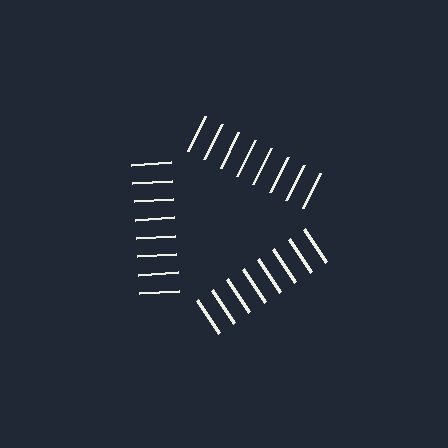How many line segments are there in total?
24 — 8 along each of the 3 edges.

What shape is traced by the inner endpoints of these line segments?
An illusory triangle — the line segments terminate on its edges but no continuous stroke is drawn.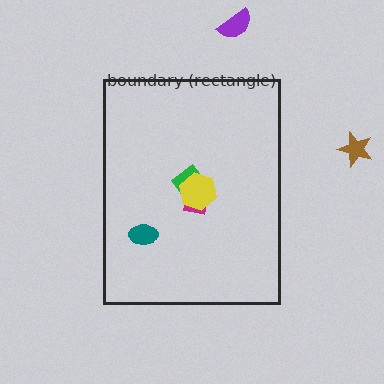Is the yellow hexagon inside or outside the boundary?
Inside.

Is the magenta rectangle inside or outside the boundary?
Inside.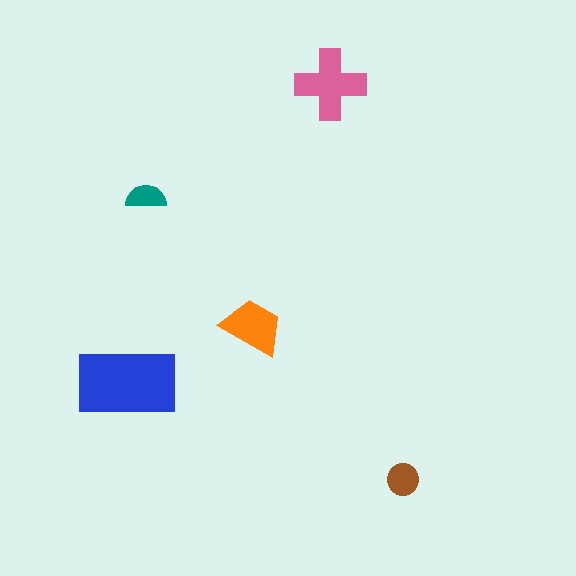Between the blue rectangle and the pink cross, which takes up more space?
The blue rectangle.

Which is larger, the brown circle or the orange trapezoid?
The orange trapezoid.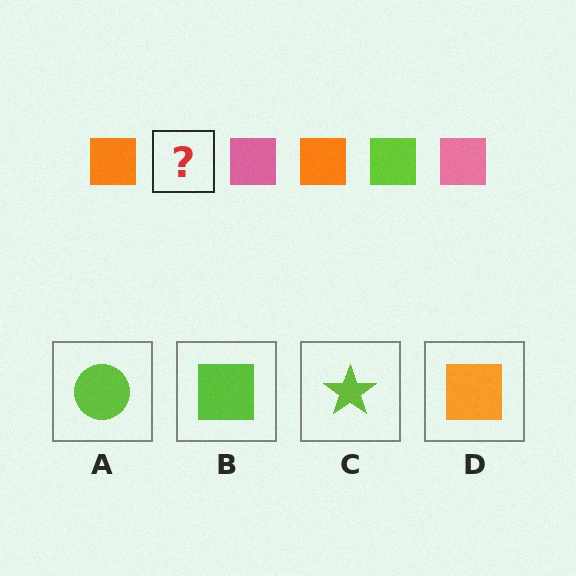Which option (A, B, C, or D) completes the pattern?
B.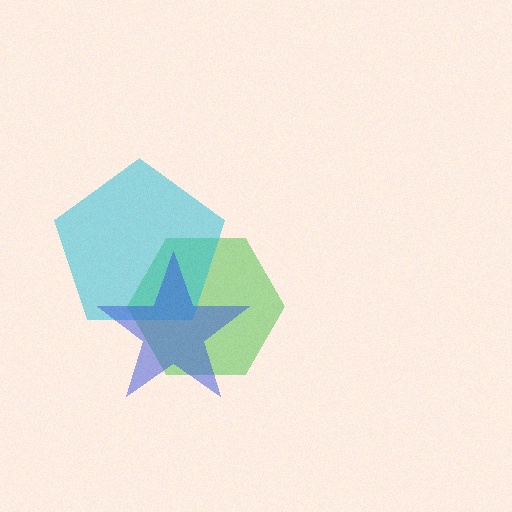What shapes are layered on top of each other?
The layered shapes are: a green hexagon, a cyan pentagon, a blue star.